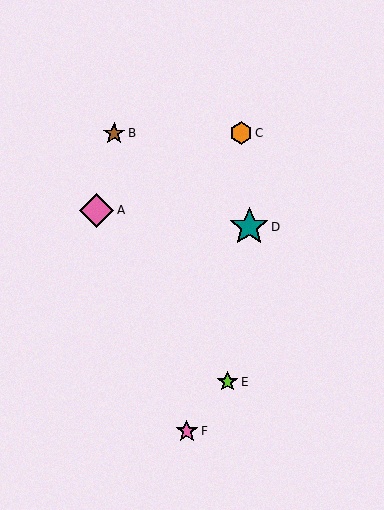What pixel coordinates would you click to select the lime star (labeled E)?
Click at (228, 382) to select the lime star E.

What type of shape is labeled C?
Shape C is an orange hexagon.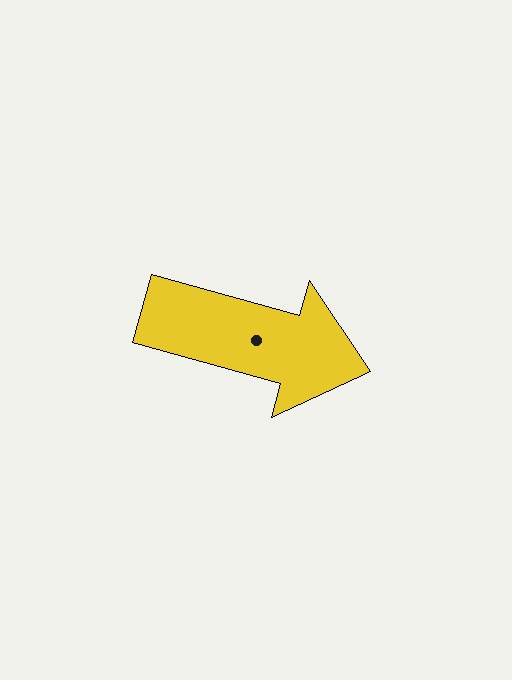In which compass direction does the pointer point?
East.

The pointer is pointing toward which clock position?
Roughly 4 o'clock.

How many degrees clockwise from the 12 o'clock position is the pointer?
Approximately 105 degrees.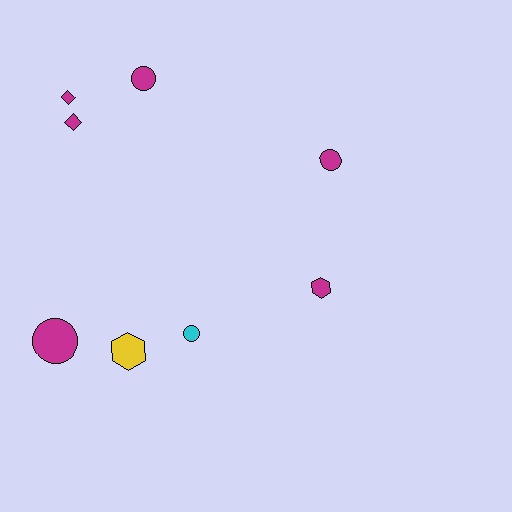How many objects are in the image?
There are 8 objects.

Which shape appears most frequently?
Circle, with 4 objects.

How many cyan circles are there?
There is 1 cyan circle.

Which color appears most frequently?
Magenta, with 6 objects.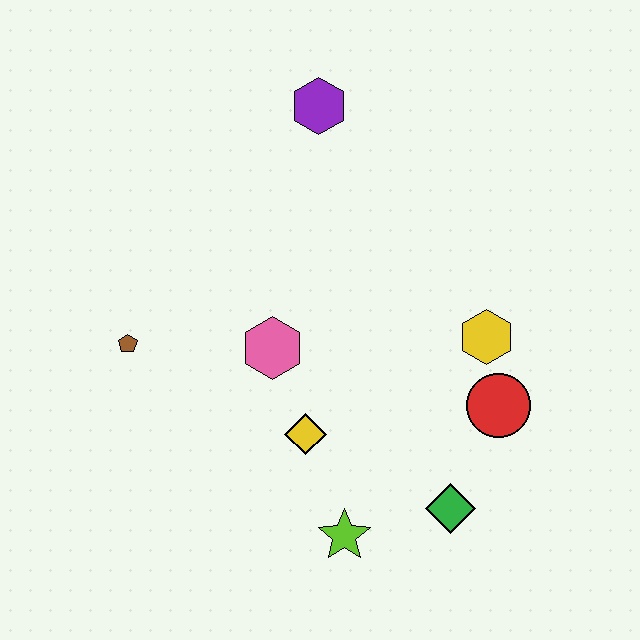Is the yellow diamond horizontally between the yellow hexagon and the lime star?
No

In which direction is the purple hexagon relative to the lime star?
The purple hexagon is above the lime star.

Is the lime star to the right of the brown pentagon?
Yes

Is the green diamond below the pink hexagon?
Yes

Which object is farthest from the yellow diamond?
The purple hexagon is farthest from the yellow diamond.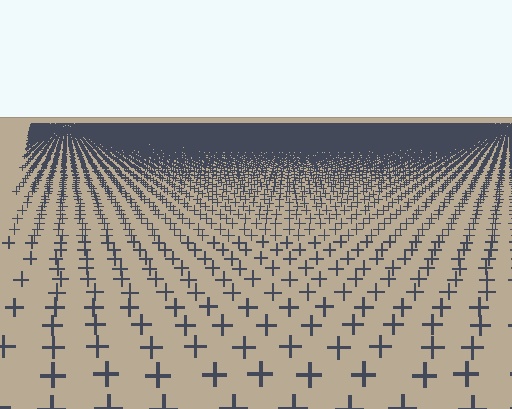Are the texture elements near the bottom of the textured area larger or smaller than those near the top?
Larger. Near the bottom, elements are closer to the viewer and appear at a bigger on-screen size.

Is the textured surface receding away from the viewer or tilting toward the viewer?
The surface is receding away from the viewer. Texture elements get smaller and denser toward the top.